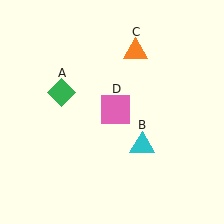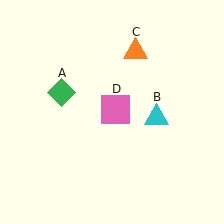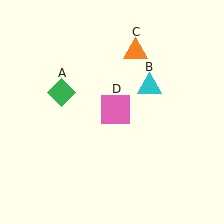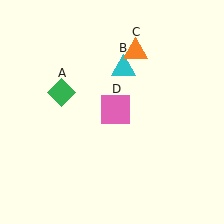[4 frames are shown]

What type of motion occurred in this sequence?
The cyan triangle (object B) rotated counterclockwise around the center of the scene.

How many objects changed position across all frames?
1 object changed position: cyan triangle (object B).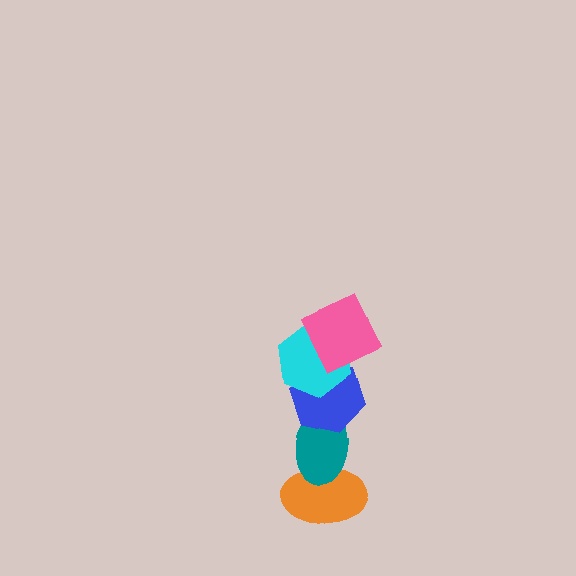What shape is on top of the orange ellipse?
The teal ellipse is on top of the orange ellipse.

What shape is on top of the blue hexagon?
The cyan hexagon is on top of the blue hexagon.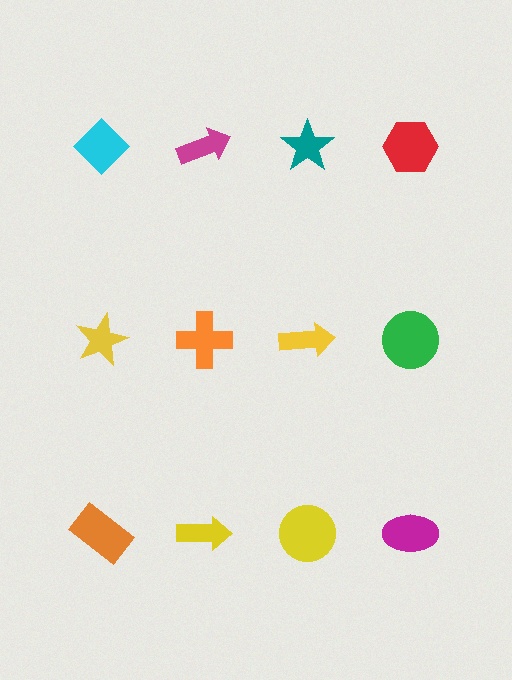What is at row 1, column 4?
A red hexagon.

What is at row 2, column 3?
A yellow arrow.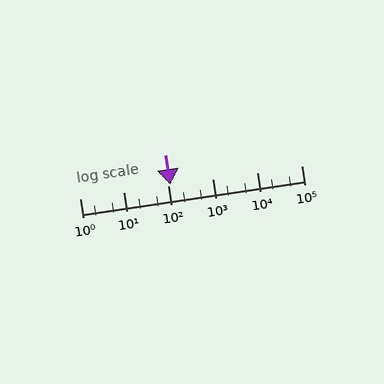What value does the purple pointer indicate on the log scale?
The pointer indicates approximately 110.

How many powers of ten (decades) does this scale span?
The scale spans 5 decades, from 1 to 100000.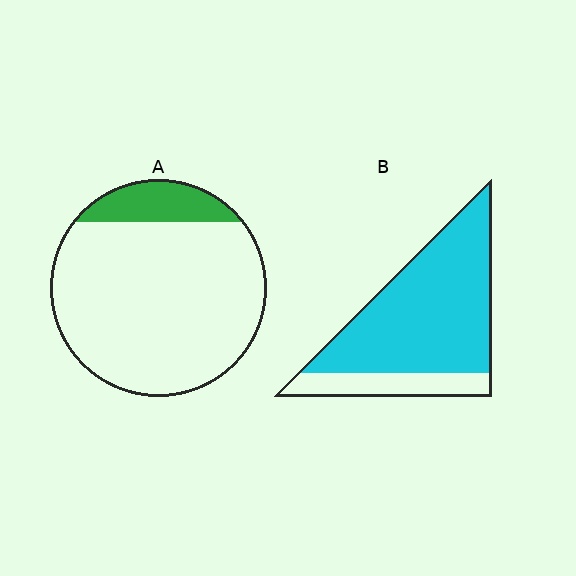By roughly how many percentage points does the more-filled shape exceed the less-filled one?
By roughly 65 percentage points (B over A).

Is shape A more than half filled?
No.